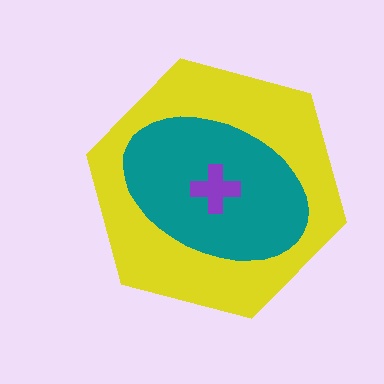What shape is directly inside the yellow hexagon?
The teal ellipse.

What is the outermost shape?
The yellow hexagon.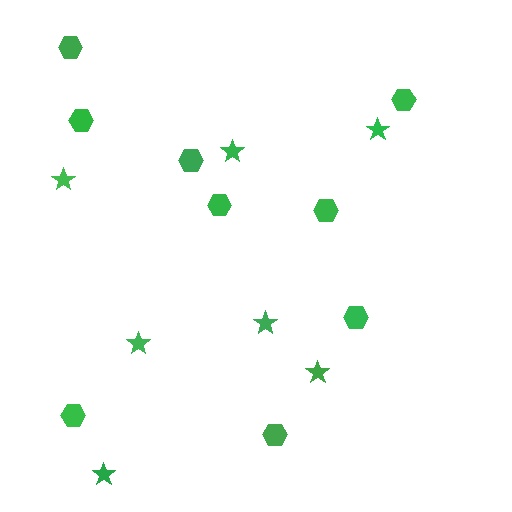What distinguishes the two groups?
There are 2 groups: one group of hexagons (9) and one group of stars (7).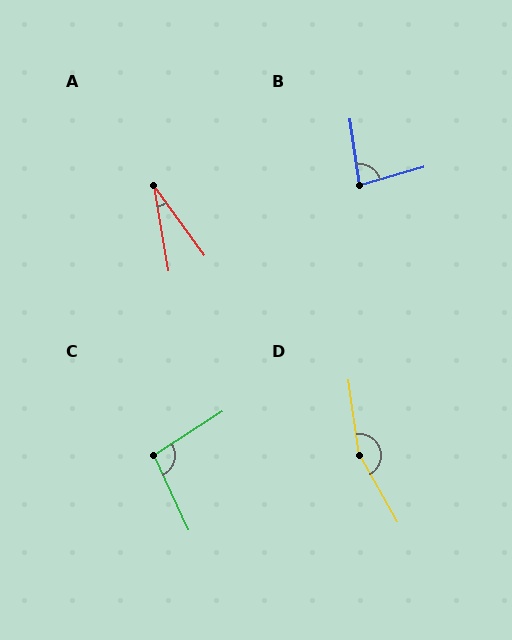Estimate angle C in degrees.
Approximately 98 degrees.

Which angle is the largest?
D, at approximately 159 degrees.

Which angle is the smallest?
A, at approximately 26 degrees.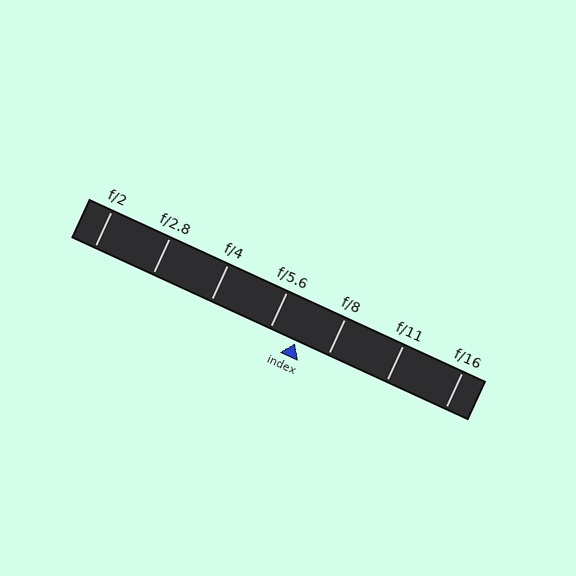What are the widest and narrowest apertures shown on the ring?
The widest aperture shown is f/2 and the narrowest is f/16.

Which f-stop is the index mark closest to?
The index mark is closest to f/5.6.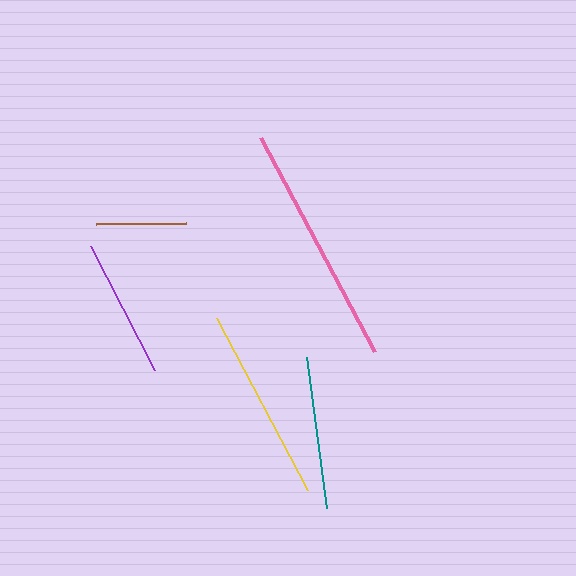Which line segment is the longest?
The pink line is the longest at approximately 242 pixels.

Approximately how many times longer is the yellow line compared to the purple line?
The yellow line is approximately 1.4 times the length of the purple line.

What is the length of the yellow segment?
The yellow segment is approximately 195 pixels long.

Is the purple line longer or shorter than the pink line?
The pink line is longer than the purple line.